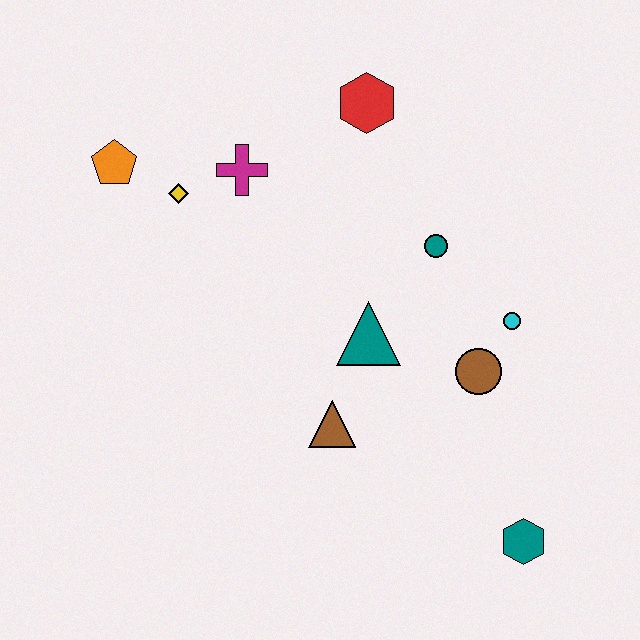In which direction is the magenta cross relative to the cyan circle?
The magenta cross is to the left of the cyan circle.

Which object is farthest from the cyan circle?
The orange pentagon is farthest from the cyan circle.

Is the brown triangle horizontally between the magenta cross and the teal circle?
Yes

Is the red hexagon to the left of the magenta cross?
No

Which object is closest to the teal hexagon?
The brown circle is closest to the teal hexagon.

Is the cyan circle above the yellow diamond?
No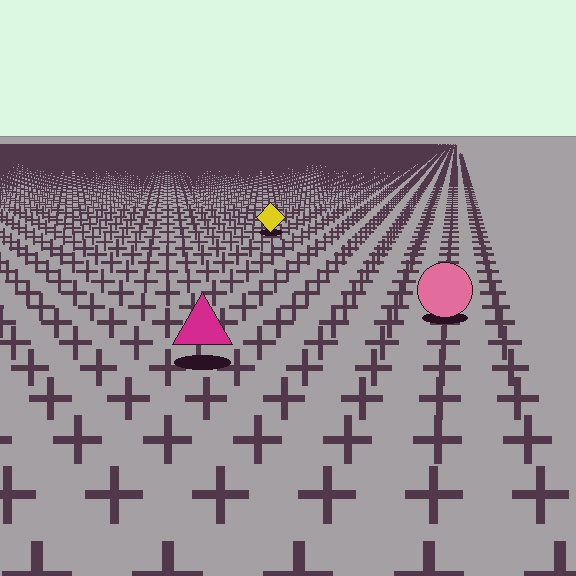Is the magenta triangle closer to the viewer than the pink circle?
Yes. The magenta triangle is closer — you can tell from the texture gradient: the ground texture is coarser near it.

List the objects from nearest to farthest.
From nearest to farthest: the magenta triangle, the pink circle, the yellow diamond.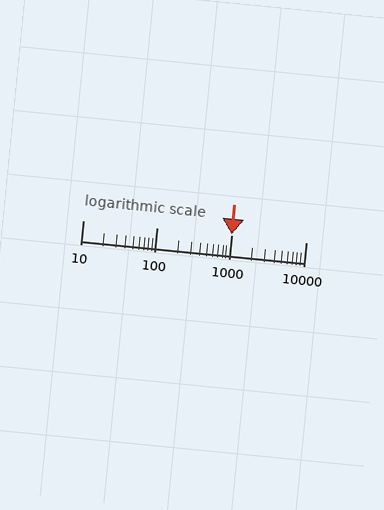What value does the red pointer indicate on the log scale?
The pointer indicates approximately 1000.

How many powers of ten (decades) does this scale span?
The scale spans 3 decades, from 10 to 10000.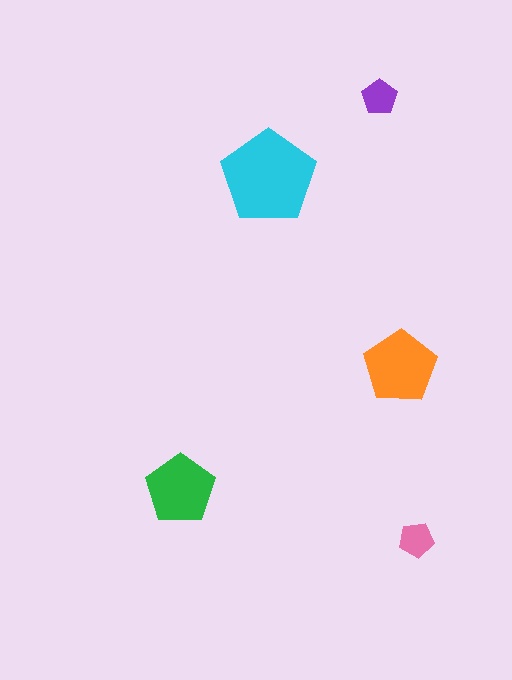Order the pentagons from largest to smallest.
the cyan one, the orange one, the green one, the purple one, the pink one.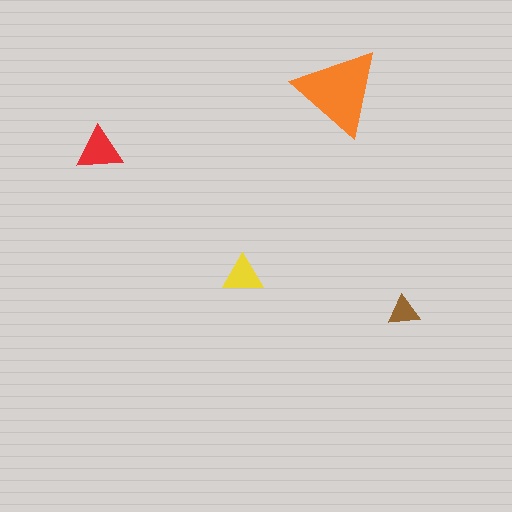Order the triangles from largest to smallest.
the orange one, the red one, the yellow one, the brown one.